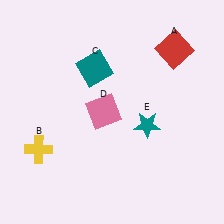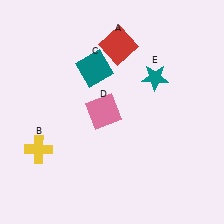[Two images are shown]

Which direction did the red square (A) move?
The red square (A) moved left.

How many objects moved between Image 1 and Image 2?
2 objects moved between the two images.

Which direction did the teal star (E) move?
The teal star (E) moved up.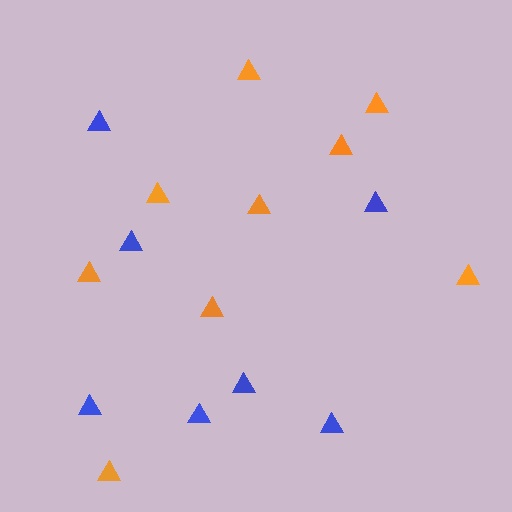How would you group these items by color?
There are 2 groups: one group of blue triangles (7) and one group of orange triangles (9).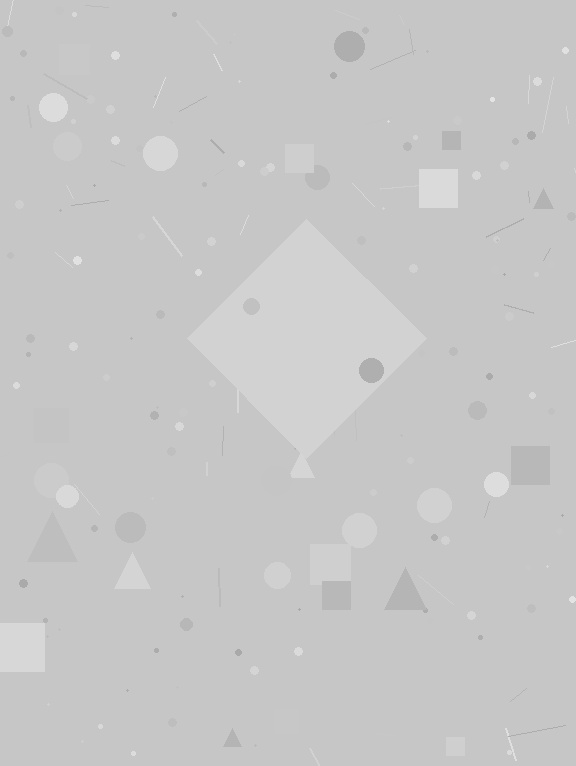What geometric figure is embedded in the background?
A diamond is embedded in the background.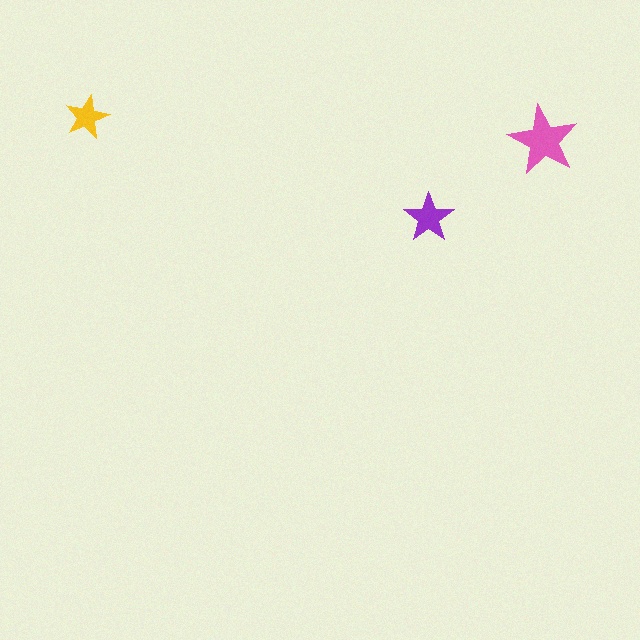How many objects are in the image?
There are 3 objects in the image.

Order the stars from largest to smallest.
the pink one, the purple one, the yellow one.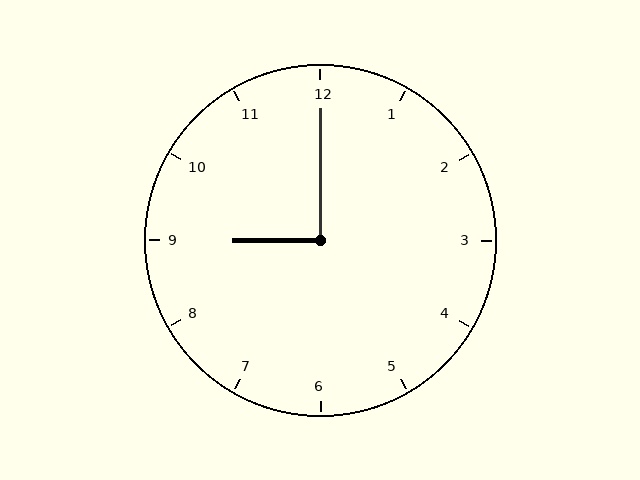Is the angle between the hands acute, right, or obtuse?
It is right.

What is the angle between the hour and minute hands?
Approximately 90 degrees.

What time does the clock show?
9:00.